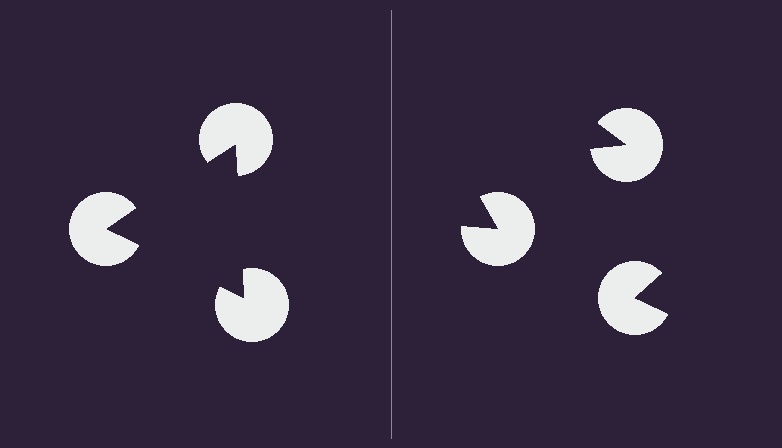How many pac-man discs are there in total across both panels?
6 — 3 on each side.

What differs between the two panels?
The pac-man discs are positioned identically on both sides; only the wedge orientations differ. On the left they align to a triangle; on the right they are misaligned.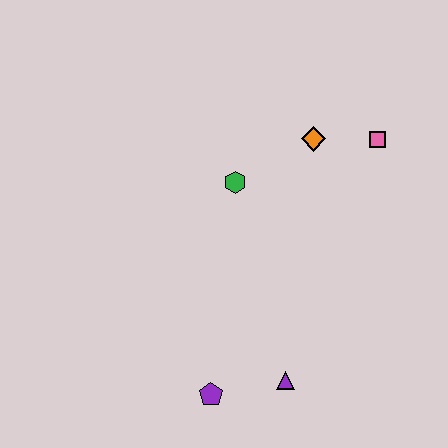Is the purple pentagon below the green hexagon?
Yes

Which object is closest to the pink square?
The orange diamond is closest to the pink square.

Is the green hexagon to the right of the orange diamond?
No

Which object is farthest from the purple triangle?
The pink square is farthest from the purple triangle.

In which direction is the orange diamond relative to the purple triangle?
The orange diamond is above the purple triangle.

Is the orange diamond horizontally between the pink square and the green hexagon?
Yes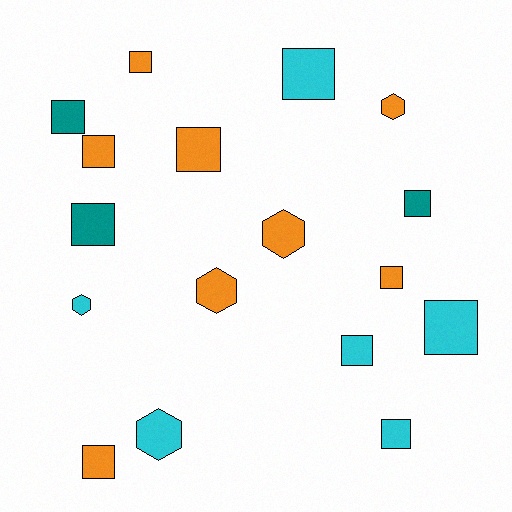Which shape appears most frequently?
Square, with 12 objects.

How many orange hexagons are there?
There are 3 orange hexagons.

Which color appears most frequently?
Orange, with 8 objects.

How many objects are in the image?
There are 17 objects.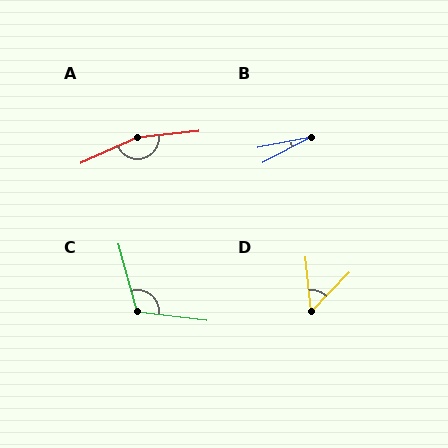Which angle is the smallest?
B, at approximately 16 degrees.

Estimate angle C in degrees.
Approximately 113 degrees.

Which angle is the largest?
A, at approximately 162 degrees.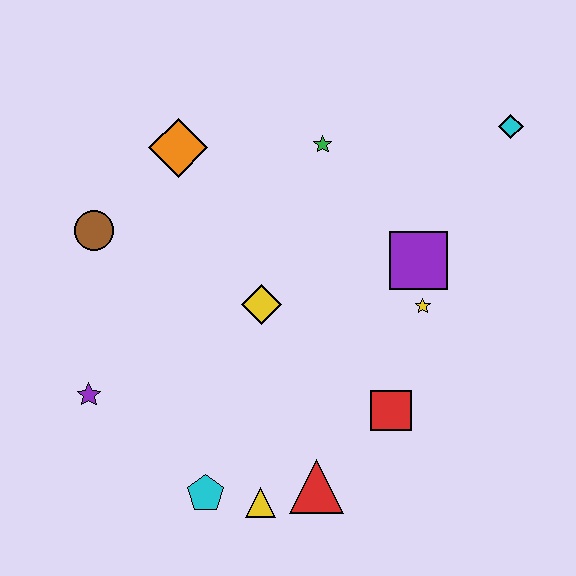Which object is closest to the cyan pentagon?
The yellow triangle is closest to the cyan pentagon.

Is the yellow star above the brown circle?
No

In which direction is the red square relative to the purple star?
The red square is to the right of the purple star.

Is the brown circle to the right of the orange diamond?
No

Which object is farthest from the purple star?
The cyan diamond is farthest from the purple star.